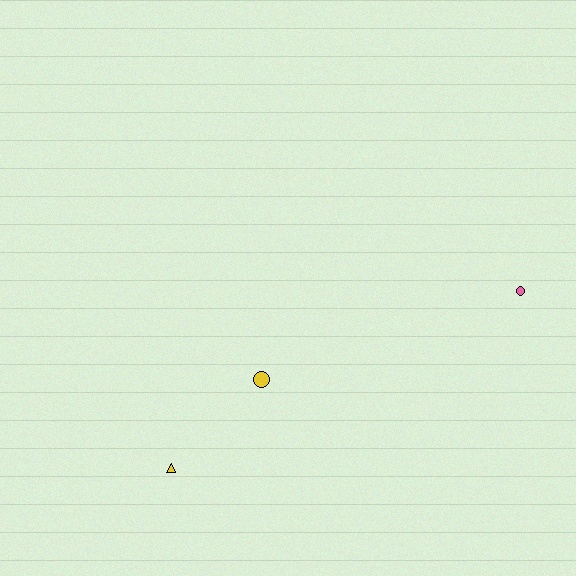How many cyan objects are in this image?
There are no cyan objects.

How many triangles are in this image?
There is 1 triangle.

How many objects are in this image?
There are 3 objects.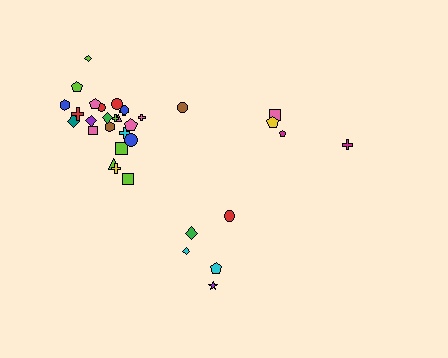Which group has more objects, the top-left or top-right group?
The top-left group.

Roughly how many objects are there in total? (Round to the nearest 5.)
Roughly 35 objects in total.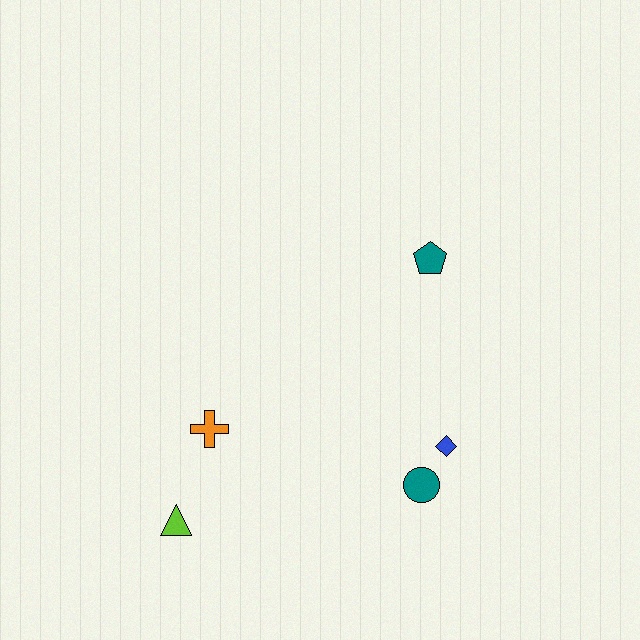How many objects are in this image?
There are 5 objects.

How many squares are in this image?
There are no squares.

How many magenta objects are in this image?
There are no magenta objects.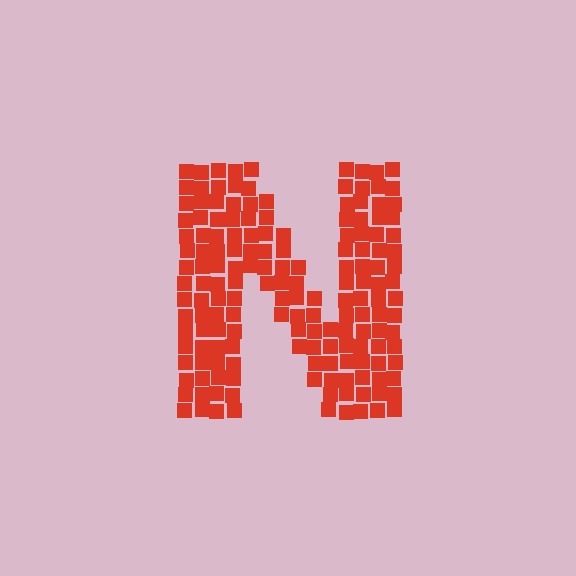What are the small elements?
The small elements are squares.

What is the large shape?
The large shape is the letter N.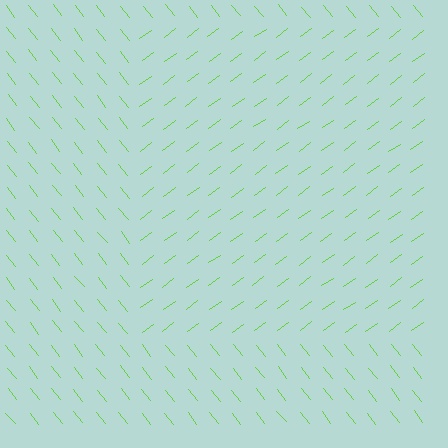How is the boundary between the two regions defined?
The boundary is defined purely by a change in line orientation (approximately 88 degrees difference). All lines are the same color and thickness.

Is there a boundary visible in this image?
Yes, there is a texture boundary formed by a change in line orientation.